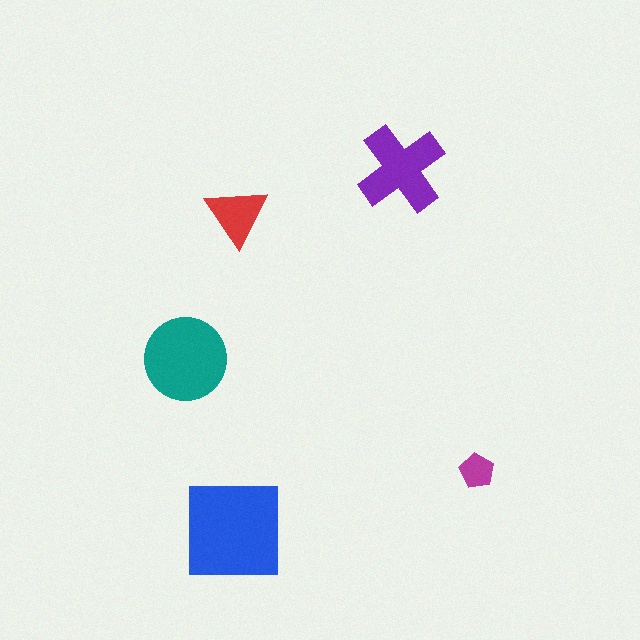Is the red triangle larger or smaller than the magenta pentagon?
Larger.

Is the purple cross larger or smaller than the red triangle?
Larger.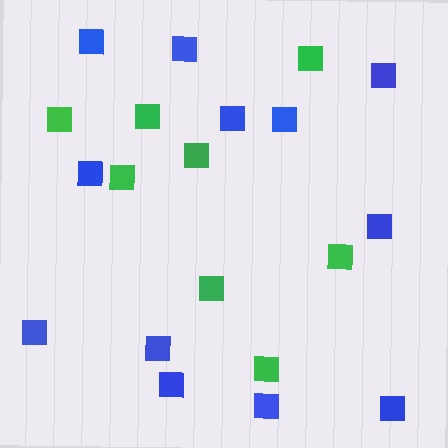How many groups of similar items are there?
There are 2 groups: one group of blue squares (12) and one group of green squares (8).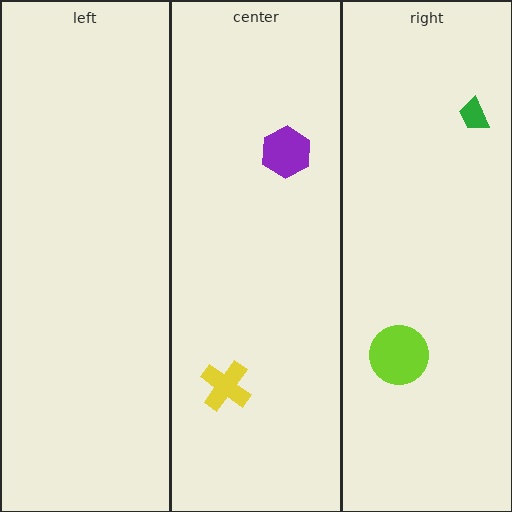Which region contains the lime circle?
The right region.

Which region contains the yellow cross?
The center region.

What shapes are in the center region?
The yellow cross, the purple hexagon.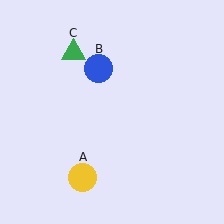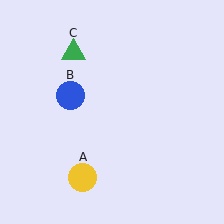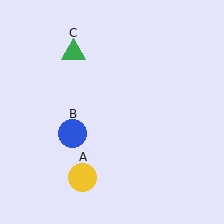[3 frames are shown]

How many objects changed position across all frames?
1 object changed position: blue circle (object B).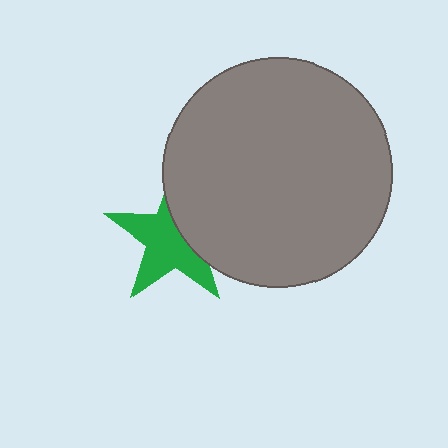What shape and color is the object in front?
The object in front is a gray circle.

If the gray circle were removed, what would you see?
You would see the complete green star.